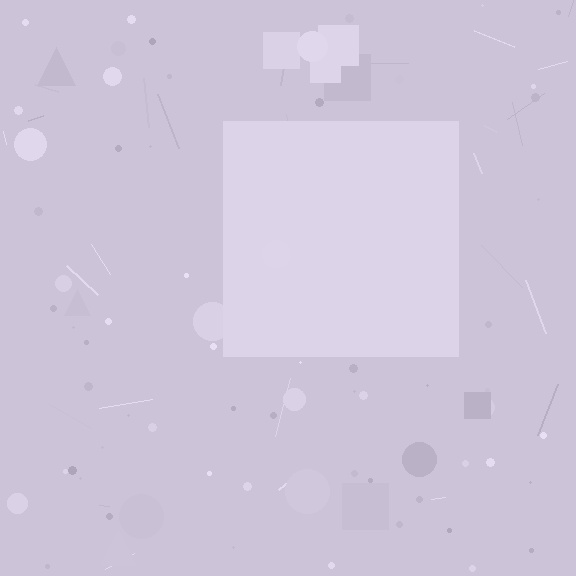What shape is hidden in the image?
A square is hidden in the image.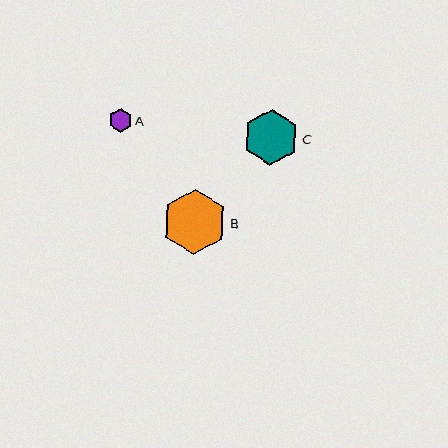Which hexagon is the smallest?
Hexagon A is the smallest with a size of approximately 23 pixels.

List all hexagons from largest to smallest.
From largest to smallest: B, C, A.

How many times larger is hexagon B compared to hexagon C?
Hexagon B is approximately 1.2 times the size of hexagon C.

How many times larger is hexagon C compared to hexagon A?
Hexagon C is approximately 2.4 times the size of hexagon A.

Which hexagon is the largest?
Hexagon B is the largest with a size of approximately 65 pixels.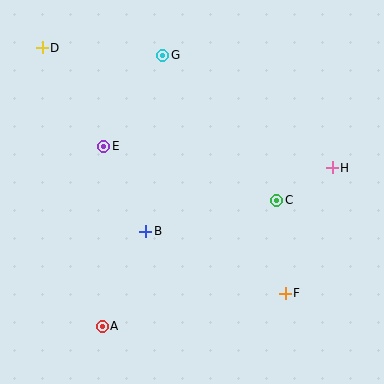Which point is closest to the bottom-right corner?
Point F is closest to the bottom-right corner.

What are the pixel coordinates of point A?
Point A is at (102, 326).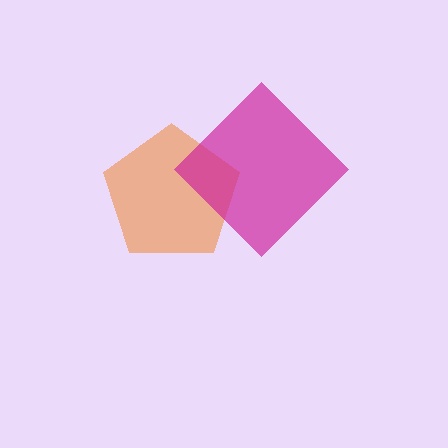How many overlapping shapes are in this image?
There are 2 overlapping shapes in the image.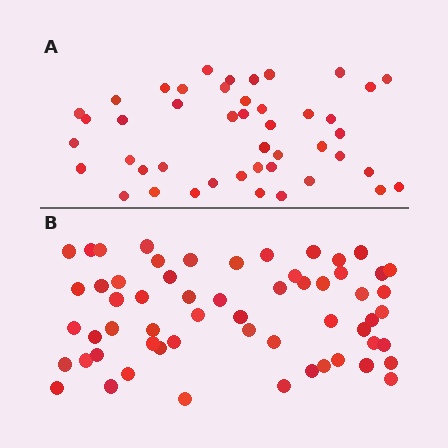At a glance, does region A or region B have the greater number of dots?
Region B (the bottom region) has more dots.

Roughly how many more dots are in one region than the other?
Region B has approximately 15 more dots than region A.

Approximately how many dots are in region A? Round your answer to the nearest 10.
About 40 dots. (The exact count is 45, which rounds to 40.)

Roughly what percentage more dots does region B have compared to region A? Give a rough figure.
About 30% more.